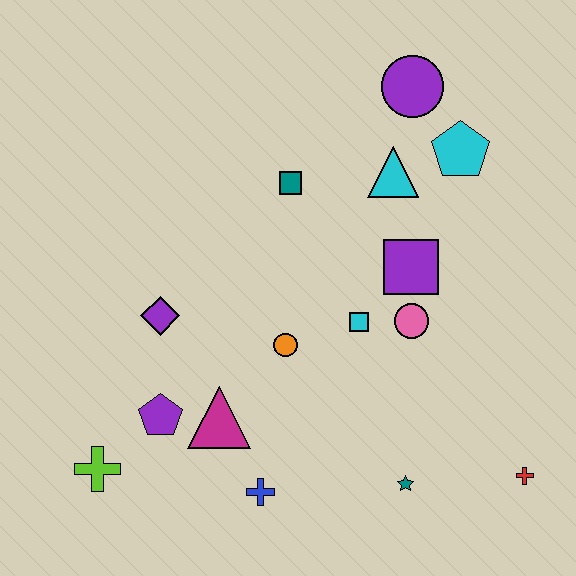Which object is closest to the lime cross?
The purple pentagon is closest to the lime cross.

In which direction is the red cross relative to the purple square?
The red cross is below the purple square.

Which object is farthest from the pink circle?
The lime cross is farthest from the pink circle.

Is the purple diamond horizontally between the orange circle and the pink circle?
No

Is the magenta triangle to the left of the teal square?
Yes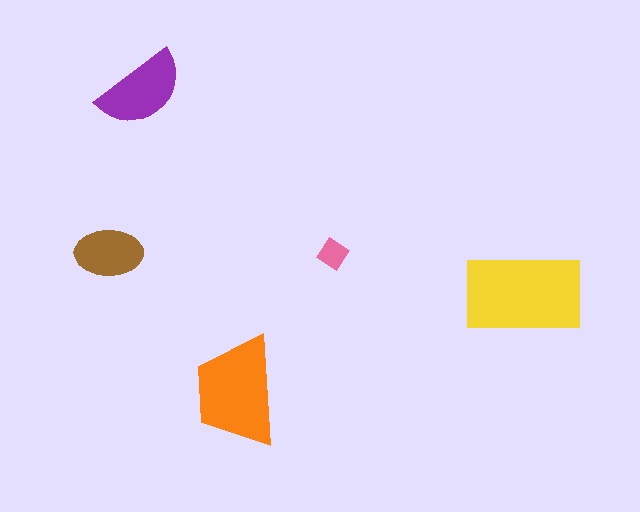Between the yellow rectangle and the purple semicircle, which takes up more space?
The yellow rectangle.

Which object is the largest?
The yellow rectangle.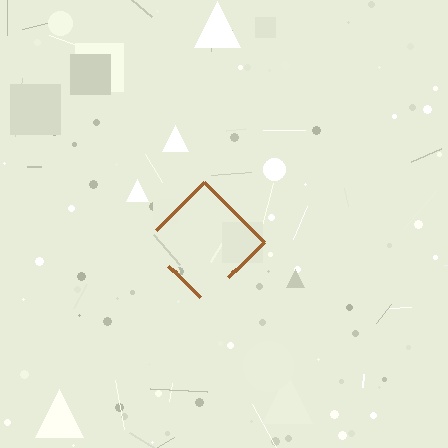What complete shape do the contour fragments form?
The contour fragments form a diamond.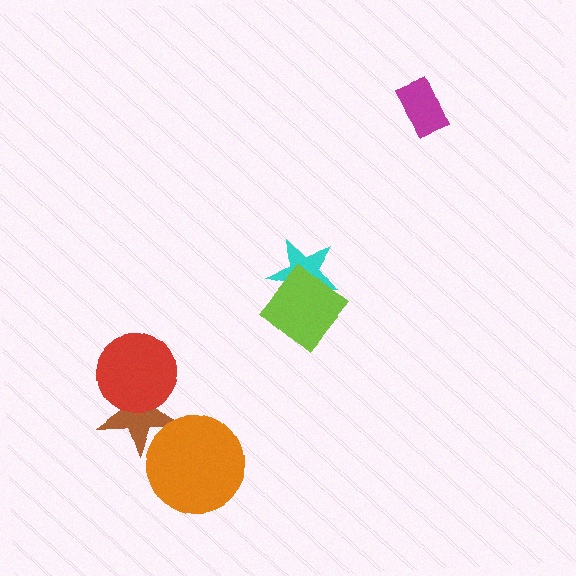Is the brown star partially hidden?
Yes, it is partially covered by another shape.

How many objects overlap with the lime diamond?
1 object overlaps with the lime diamond.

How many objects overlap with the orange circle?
1 object overlaps with the orange circle.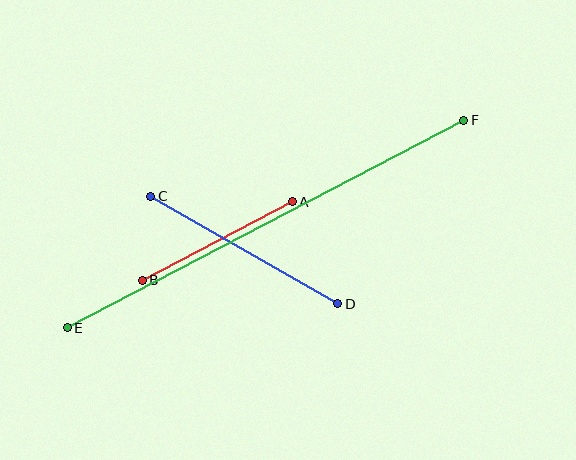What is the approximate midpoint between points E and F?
The midpoint is at approximately (266, 224) pixels.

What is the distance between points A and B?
The distance is approximately 169 pixels.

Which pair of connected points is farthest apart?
Points E and F are farthest apart.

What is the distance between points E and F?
The distance is approximately 447 pixels.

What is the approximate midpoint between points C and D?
The midpoint is at approximately (244, 250) pixels.